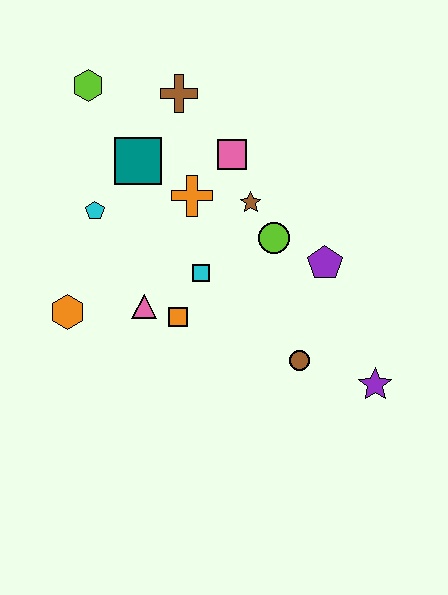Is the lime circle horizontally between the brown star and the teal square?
No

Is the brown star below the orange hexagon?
No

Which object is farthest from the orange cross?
The purple star is farthest from the orange cross.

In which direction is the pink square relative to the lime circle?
The pink square is above the lime circle.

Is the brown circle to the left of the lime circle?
No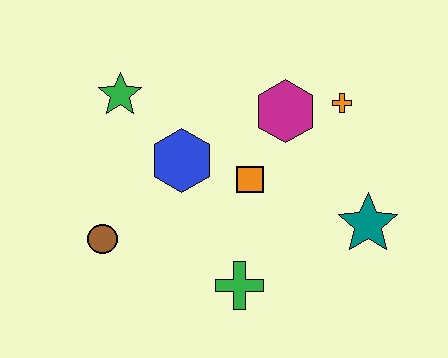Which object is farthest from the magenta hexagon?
The brown circle is farthest from the magenta hexagon.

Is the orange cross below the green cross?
No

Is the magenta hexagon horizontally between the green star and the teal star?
Yes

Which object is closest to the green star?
The blue hexagon is closest to the green star.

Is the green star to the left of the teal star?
Yes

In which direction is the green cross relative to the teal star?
The green cross is to the left of the teal star.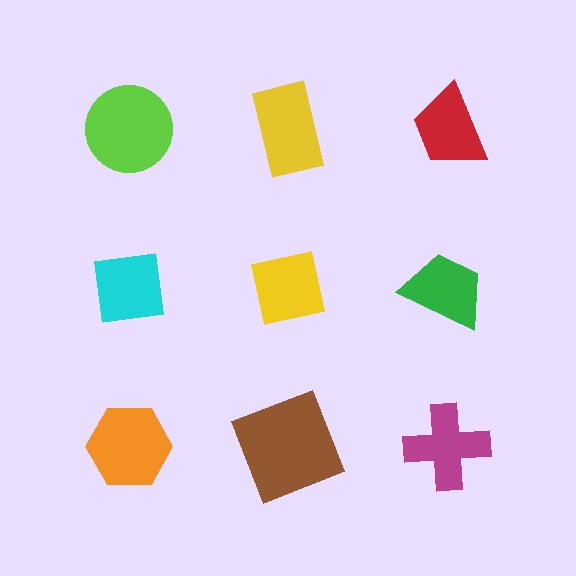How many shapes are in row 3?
3 shapes.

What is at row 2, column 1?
A cyan square.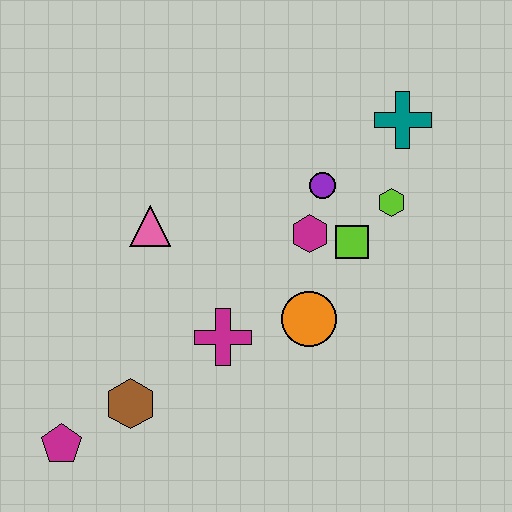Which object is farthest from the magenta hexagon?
The magenta pentagon is farthest from the magenta hexagon.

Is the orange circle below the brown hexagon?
No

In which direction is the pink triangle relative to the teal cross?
The pink triangle is to the left of the teal cross.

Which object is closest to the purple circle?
The magenta hexagon is closest to the purple circle.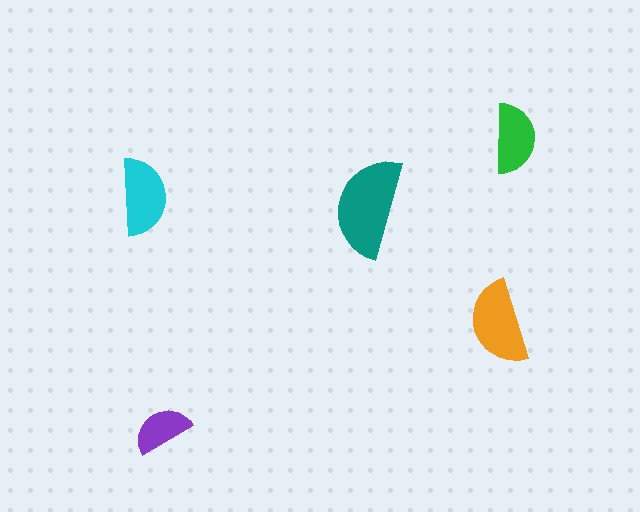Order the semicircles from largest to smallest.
the teal one, the orange one, the cyan one, the green one, the purple one.